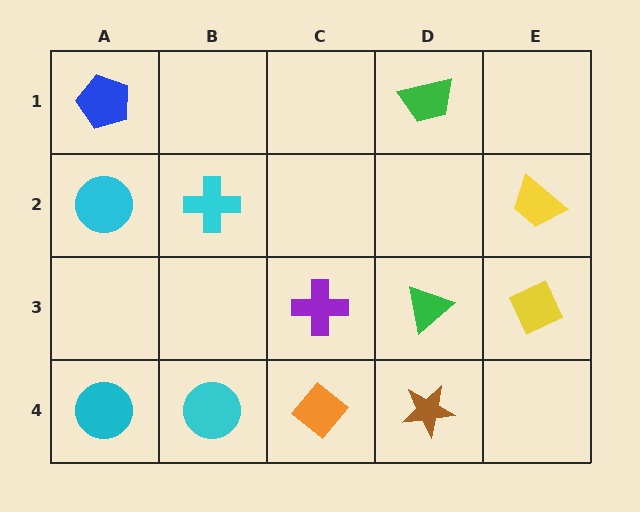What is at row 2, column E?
A yellow trapezoid.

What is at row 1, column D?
A green trapezoid.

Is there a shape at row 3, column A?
No, that cell is empty.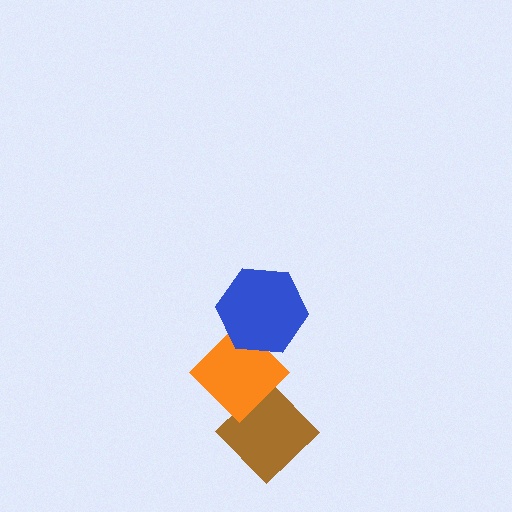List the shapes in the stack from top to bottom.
From top to bottom: the blue hexagon, the orange diamond, the brown diamond.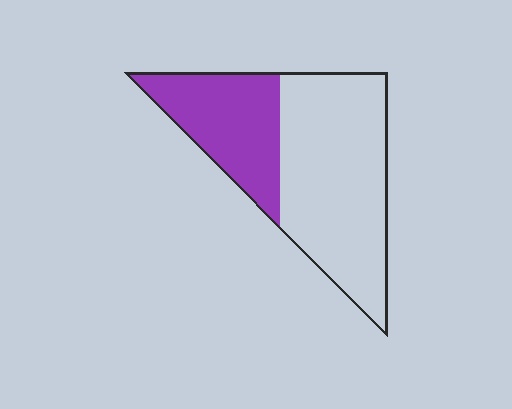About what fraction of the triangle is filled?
About one third (1/3).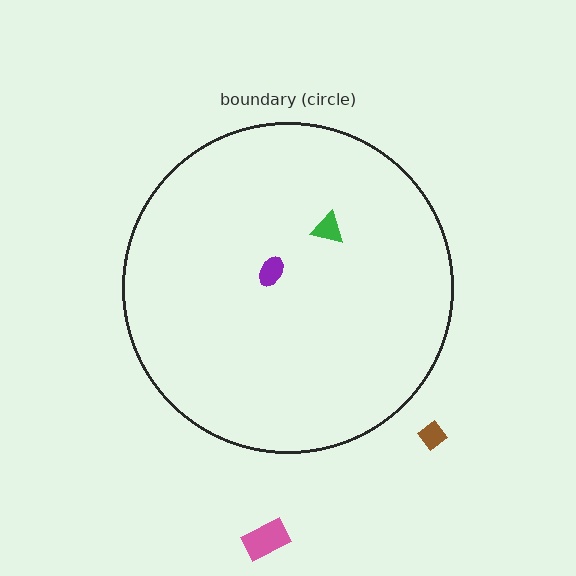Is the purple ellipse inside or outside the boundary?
Inside.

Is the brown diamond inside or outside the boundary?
Outside.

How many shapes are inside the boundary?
2 inside, 2 outside.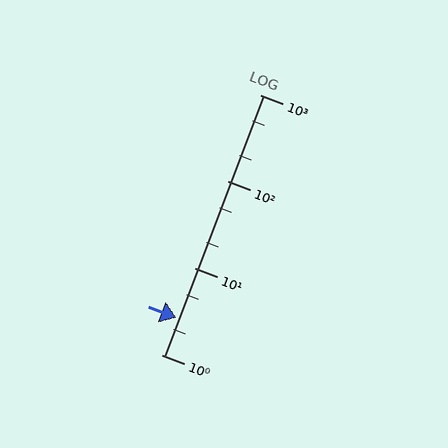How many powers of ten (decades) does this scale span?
The scale spans 3 decades, from 1 to 1000.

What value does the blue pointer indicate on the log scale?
The pointer indicates approximately 2.7.